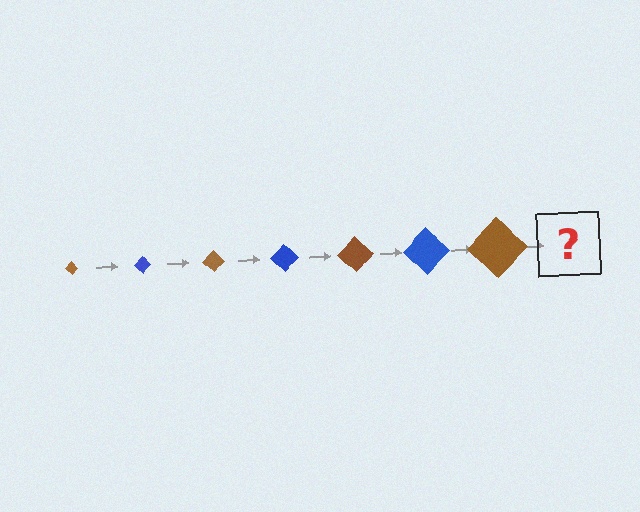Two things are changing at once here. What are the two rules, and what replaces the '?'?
The two rules are that the diamond grows larger each step and the color cycles through brown and blue. The '?' should be a blue diamond, larger than the previous one.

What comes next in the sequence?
The next element should be a blue diamond, larger than the previous one.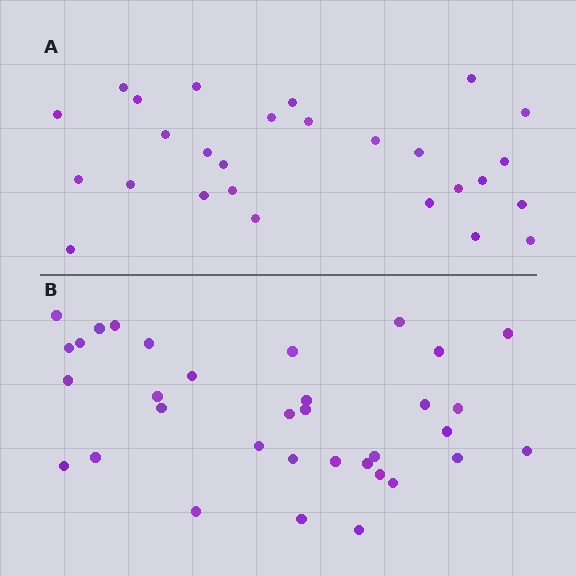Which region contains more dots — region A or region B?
Region B (the bottom region) has more dots.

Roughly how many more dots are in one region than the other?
Region B has roughly 8 or so more dots than region A.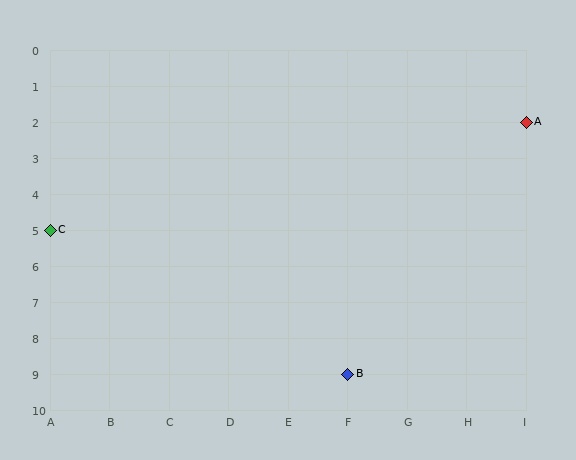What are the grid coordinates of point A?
Point A is at grid coordinates (I, 2).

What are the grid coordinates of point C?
Point C is at grid coordinates (A, 5).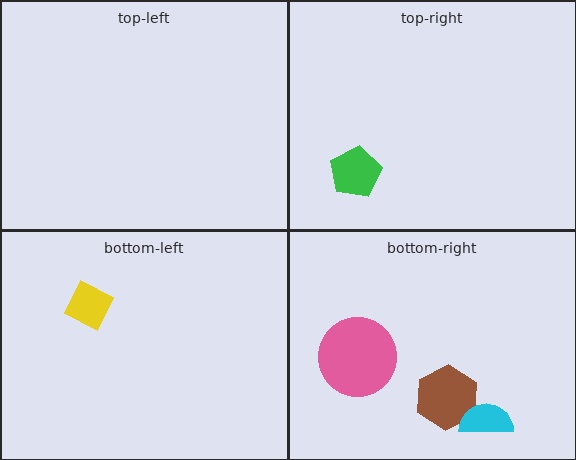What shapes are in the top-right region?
The green pentagon.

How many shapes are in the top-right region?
1.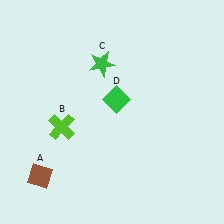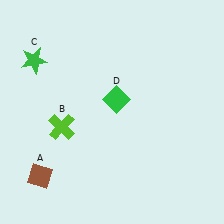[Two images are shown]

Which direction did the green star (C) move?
The green star (C) moved left.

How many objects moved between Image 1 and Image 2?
1 object moved between the two images.